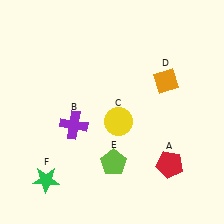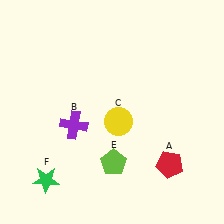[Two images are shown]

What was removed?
The orange diamond (D) was removed in Image 2.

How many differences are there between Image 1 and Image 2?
There is 1 difference between the two images.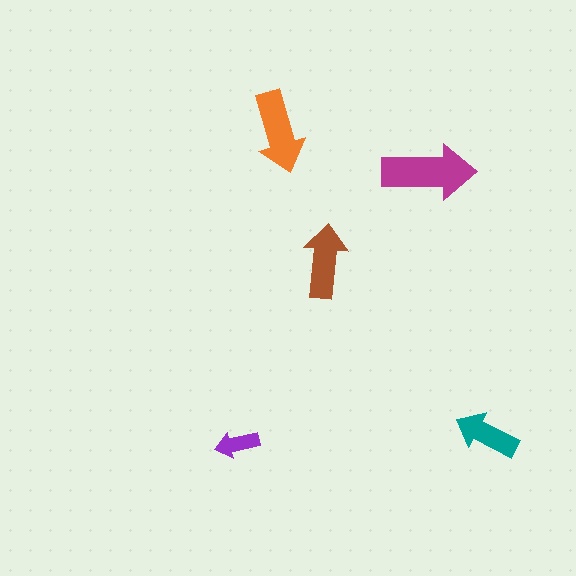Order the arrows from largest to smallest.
the magenta one, the orange one, the brown one, the teal one, the purple one.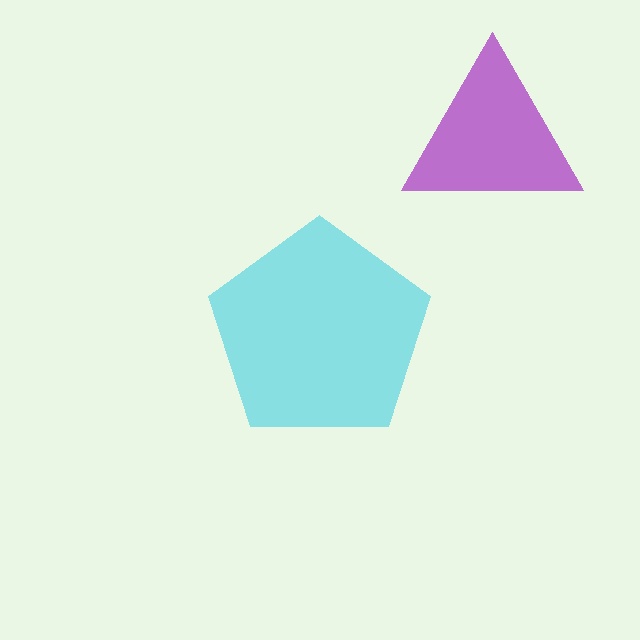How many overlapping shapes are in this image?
There are 2 overlapping shapes in the image.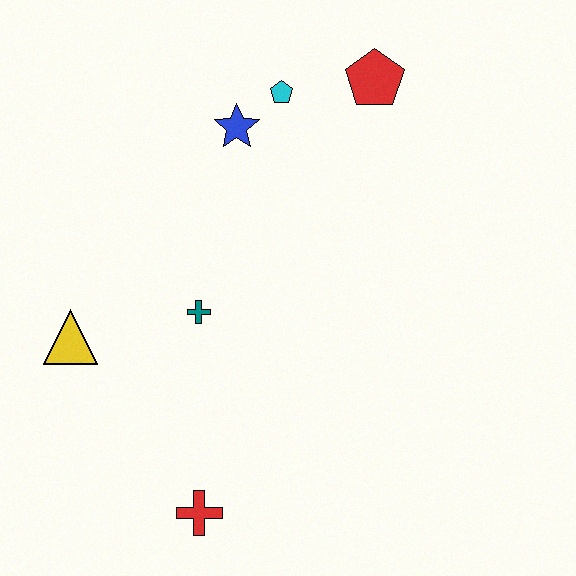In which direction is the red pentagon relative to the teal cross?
The red pentagon is above the teal cross.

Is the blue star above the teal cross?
Yes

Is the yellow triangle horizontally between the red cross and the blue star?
No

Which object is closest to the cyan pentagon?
The blue star is closest to the cyan pentagon.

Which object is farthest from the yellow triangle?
The red pentagon is farthest from the yellow triangle.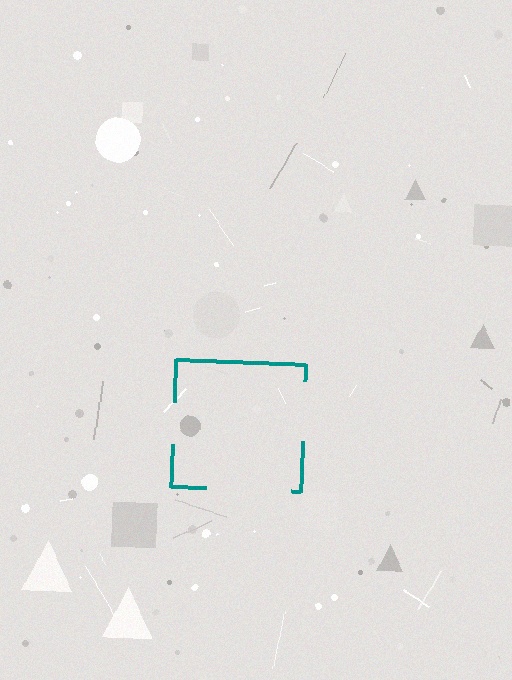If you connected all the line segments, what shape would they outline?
They would outline a square.